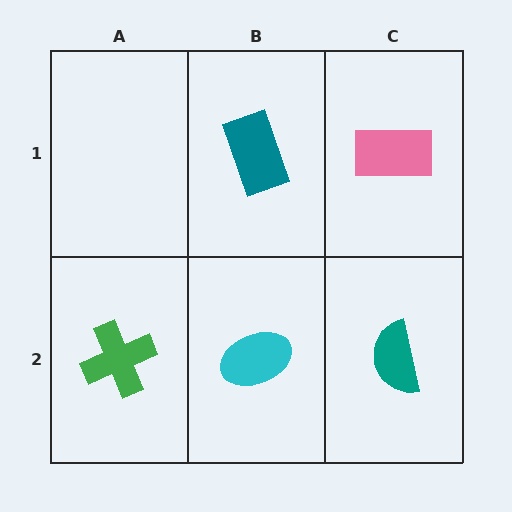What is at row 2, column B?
A cyan ellipse.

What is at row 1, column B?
A teal rectangle.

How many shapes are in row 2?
3 shapes.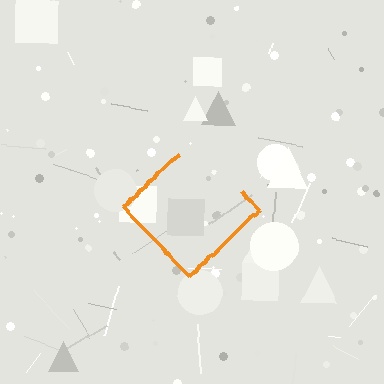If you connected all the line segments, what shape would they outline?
They would outline a diamond.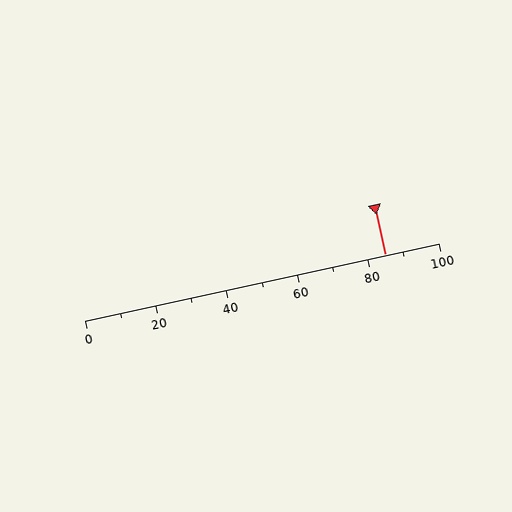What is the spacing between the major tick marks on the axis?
The major ticks are spaced 20 apart.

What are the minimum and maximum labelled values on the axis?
The axis runs from 0 to 100.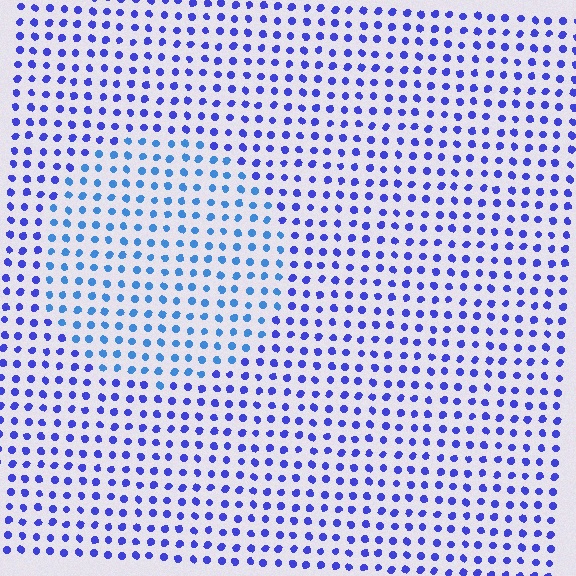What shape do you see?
I see a circle.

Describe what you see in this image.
The image is filled with small blue elements in a uniform arrangement. A circle-shaped region is visible where the elements are tinted to a slightly different hue, forming a subtle color boundary.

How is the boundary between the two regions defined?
The boundary is defined purely by a slight shift in hue (about 29 degrees). Spacing, size, and orientation are identical on both sides.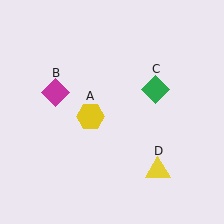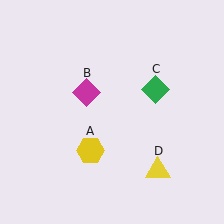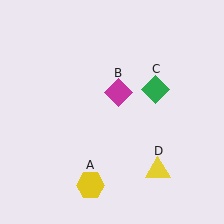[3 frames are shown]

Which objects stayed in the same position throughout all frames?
Green diamond (object C) and yellow triangle (object D) remained stationary.